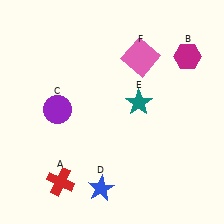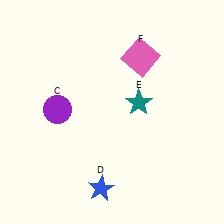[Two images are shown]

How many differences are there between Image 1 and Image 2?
There are 2 differences between the two images.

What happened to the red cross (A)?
The red cross (A) was removed in Image 2. It was in the bottom-left area of Image 1.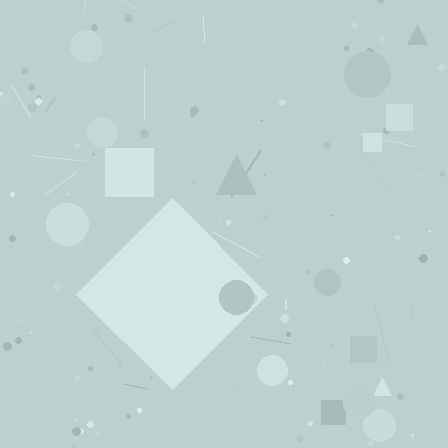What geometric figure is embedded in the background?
A diamond is embedded in the background.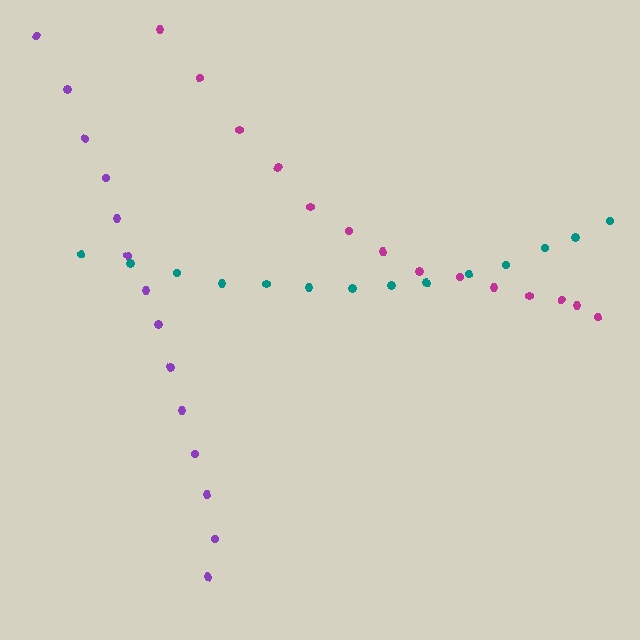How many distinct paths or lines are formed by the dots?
There are 3 distinct paths.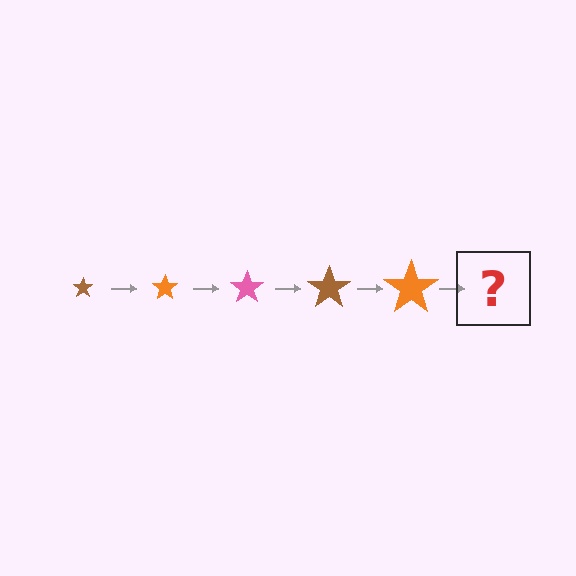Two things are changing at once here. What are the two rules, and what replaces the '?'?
The two rules are that the star grows larger each step and the color cycles through brown, orange, and pink. The '?' should be a pink star, larger than the previous one.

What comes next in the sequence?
The next element should be a pink star, larger than the previous one.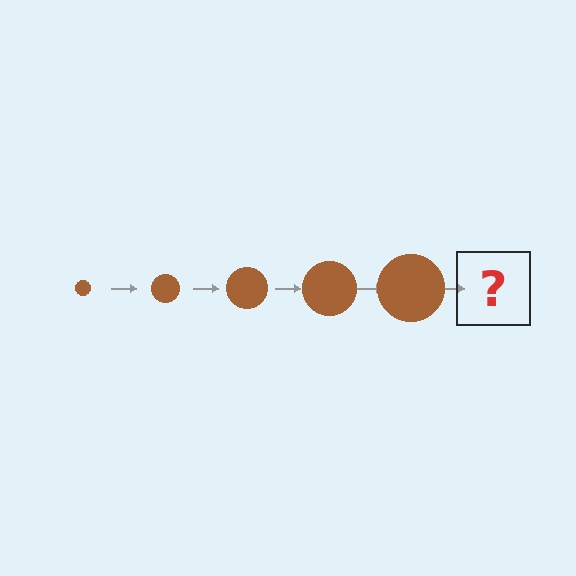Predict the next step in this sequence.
The next step is a brown circle, larger than the previous one.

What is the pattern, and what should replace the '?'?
The pattern is that the circle gets progressively larger each step. The '?' should be a brown circle, larger than the previous one.